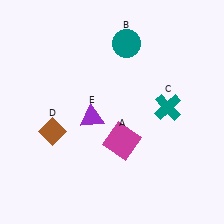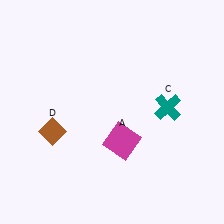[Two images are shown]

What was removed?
The teal circle (B), the purple triangle (E) were removed in Image 2.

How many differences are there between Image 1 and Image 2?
There are 2 differences between the two images.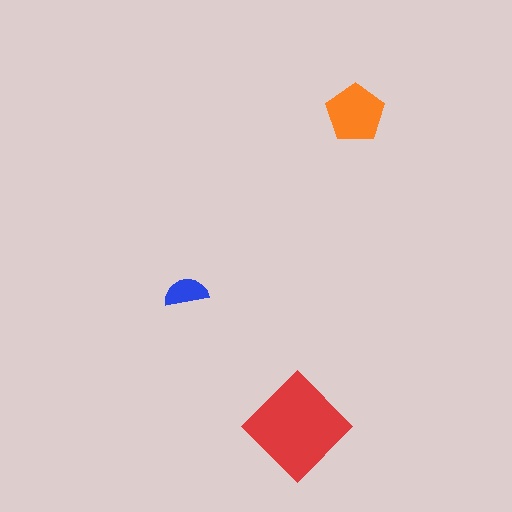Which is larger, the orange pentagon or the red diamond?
The red diamond.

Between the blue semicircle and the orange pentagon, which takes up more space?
The orange pentagon.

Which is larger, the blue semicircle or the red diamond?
The red diamond.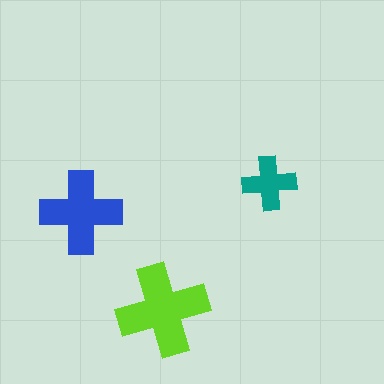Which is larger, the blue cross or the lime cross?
The lime one.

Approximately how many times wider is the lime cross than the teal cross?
About 1.5 times wider.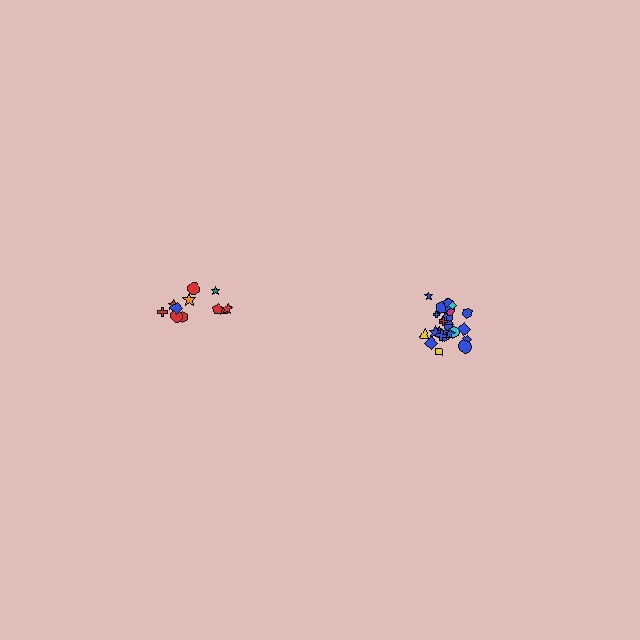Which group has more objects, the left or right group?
The right group.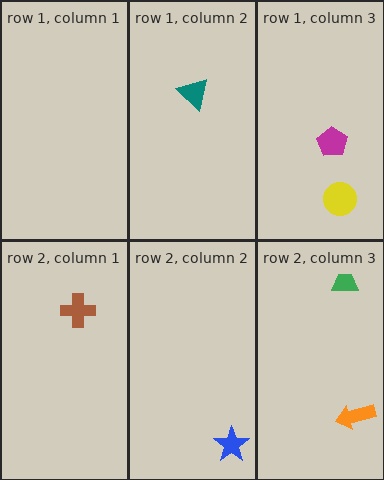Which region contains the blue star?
The row 2, column 2 region.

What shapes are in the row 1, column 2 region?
The teal triangle.